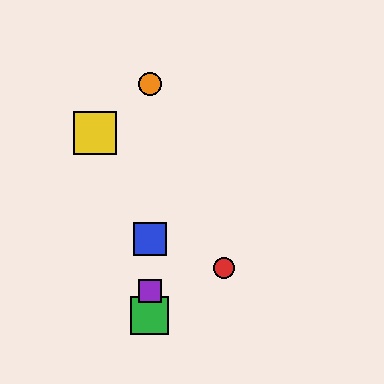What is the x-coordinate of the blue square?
The blue square is at x≈150.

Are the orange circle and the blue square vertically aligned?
Yes, both are at x≈150.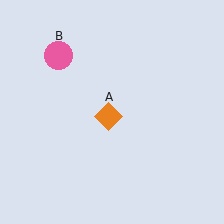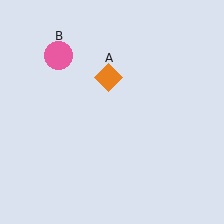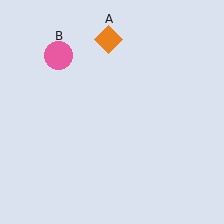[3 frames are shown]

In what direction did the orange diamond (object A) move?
The orange diamond (object A) moved up.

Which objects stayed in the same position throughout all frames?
Pink circle (object B) remained stationary.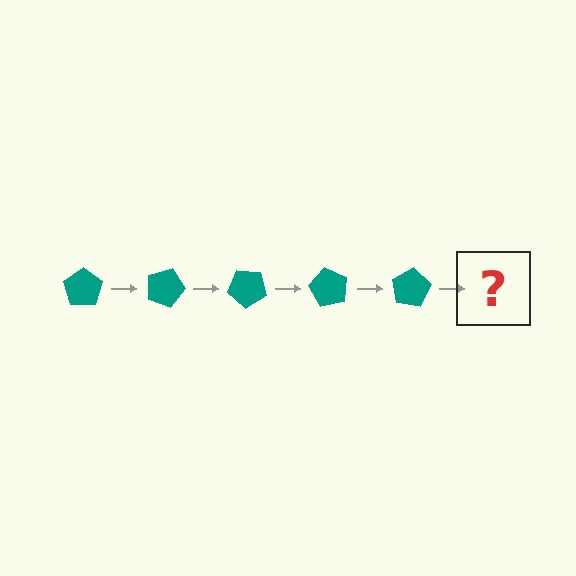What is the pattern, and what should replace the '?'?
The pattern is that the pentagon rotates 20 degrees each step. The '?' should be a teal pentagon rotated 100 degrees.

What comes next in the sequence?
The next element should be a teal pentagon rotated 100 degrees.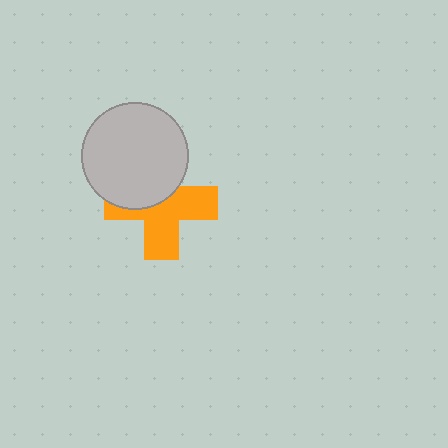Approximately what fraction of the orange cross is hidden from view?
Roughly 43% of the orange cross is hidden behind the light gray circle.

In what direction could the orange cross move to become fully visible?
The orange cross could move down. That would shift it out from behind the light gray circle entirely.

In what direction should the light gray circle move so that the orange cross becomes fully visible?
The light gray circle should move up. That is the shortest direction to clear the overlap and leave the orange cross fully visible.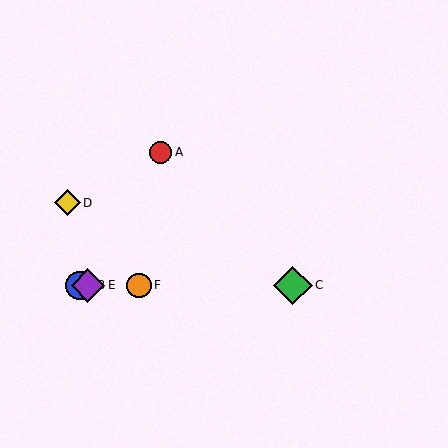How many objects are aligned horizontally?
4 objects (B, C, E, F) are aligned horizontally.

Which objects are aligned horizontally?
Objects B, C, E, F are aligned horizontally.